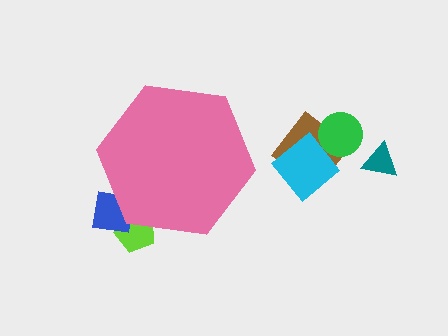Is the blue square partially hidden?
Yes, the blue square is partially hidden behind the pink hexagon.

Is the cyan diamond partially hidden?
No, the cyan diamond is fully visible.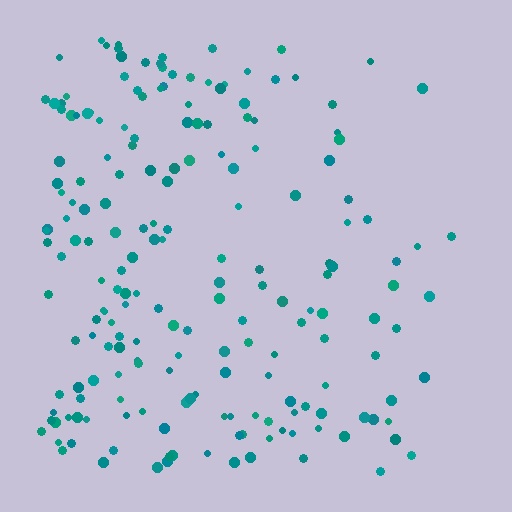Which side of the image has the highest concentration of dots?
The left.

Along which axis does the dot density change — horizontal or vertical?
Horizontal.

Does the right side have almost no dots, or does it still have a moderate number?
Still a moderate number, just noticeably fewer than the left.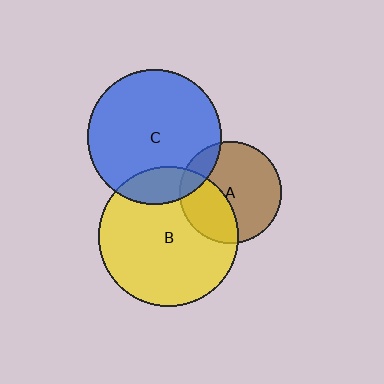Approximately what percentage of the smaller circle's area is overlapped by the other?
Approximately 15%.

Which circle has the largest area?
Circle B (yellow).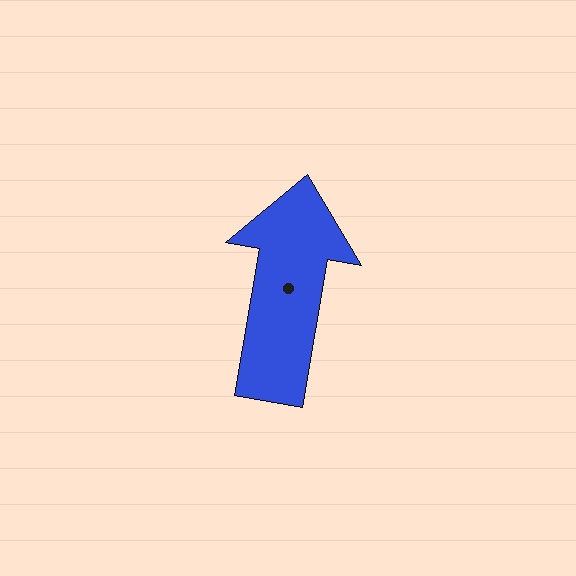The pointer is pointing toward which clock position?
Roughly 12 o'clock.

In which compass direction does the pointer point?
North.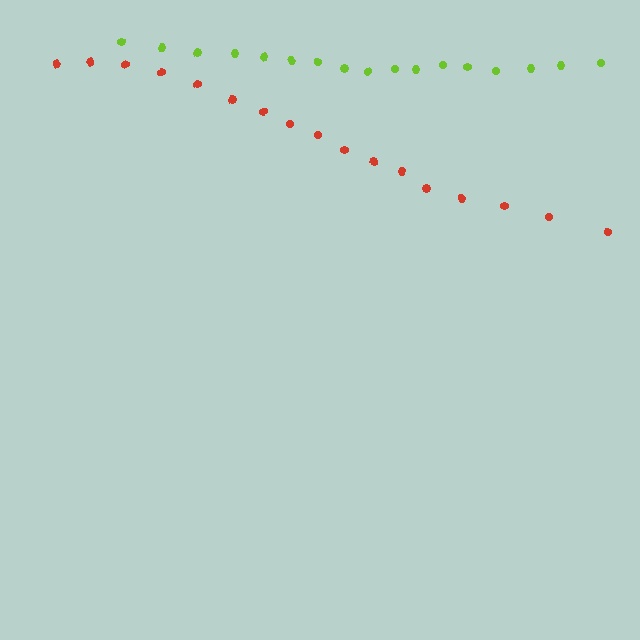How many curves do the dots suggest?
There are 2 distinct paths.